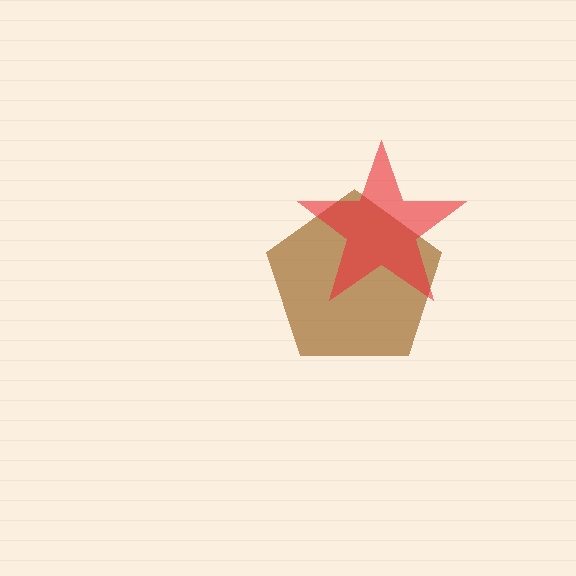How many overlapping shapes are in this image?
There are 2 overlapping shapes in the image.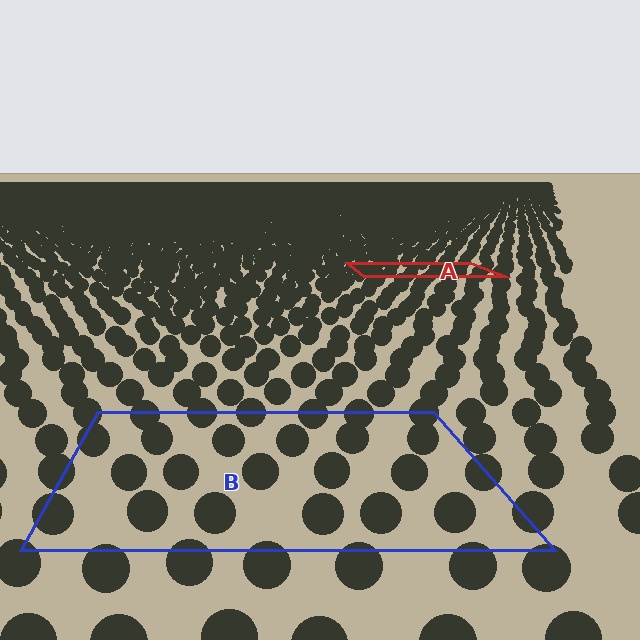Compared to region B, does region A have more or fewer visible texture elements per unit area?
Region A has more texture elements per unit area — they are packed more densely because it is farther away.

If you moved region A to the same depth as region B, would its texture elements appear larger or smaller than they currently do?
They would appear larger. At a closer depth, the same texture elements are projected at a bigger on-screen size.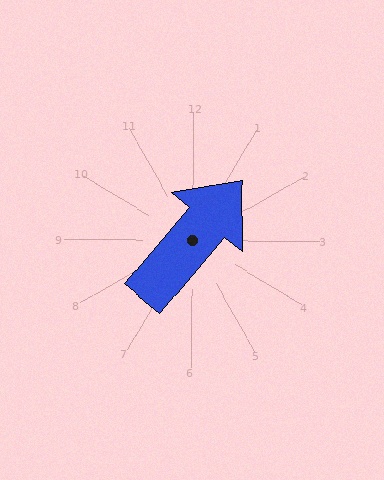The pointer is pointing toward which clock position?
Roughly 1 o'clock.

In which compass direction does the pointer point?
Northeast.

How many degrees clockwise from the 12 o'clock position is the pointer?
Approximately 40 degrees.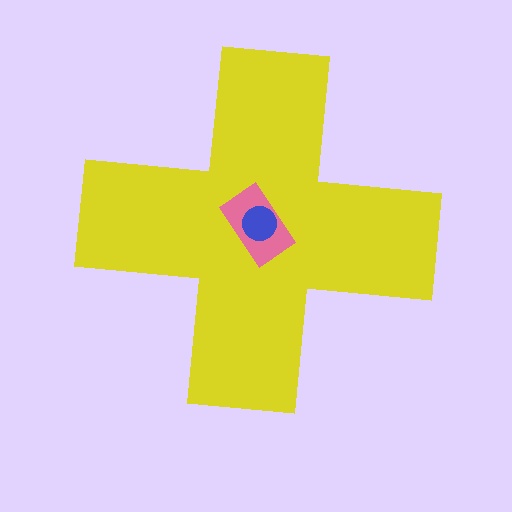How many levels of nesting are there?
3.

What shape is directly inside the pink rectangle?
The blue circle.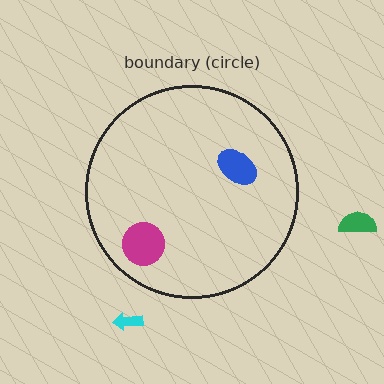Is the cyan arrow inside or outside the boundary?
Outside.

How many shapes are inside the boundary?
2 inside, 2 outside.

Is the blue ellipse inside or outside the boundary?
Inside.